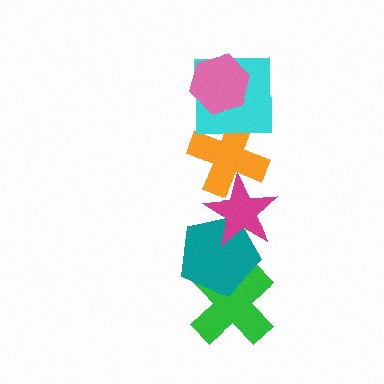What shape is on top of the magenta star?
The orange cross is on top of the magenta star.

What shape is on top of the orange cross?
The cyan square is on top of the orange cross.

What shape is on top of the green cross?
The teal pentagon is on top of the green cross.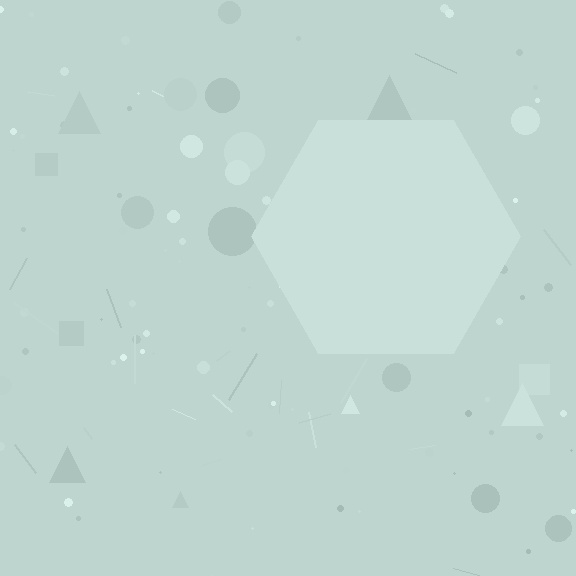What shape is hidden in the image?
A hexagon is hidden in the image.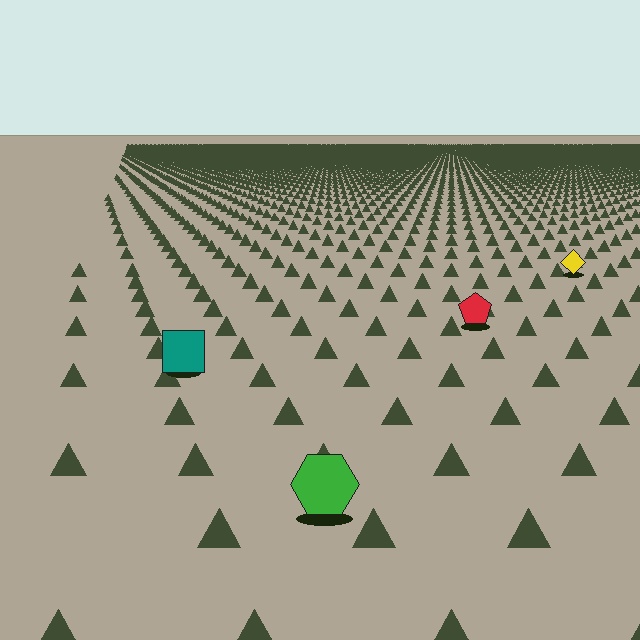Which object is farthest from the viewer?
The yellow diamond is farthest from the viewer. It appears smaller and the ground texture around it is denser.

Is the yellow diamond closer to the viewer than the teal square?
No. The teal square is closer — you can tell from the texture gradient: the ground texture is coarser near it.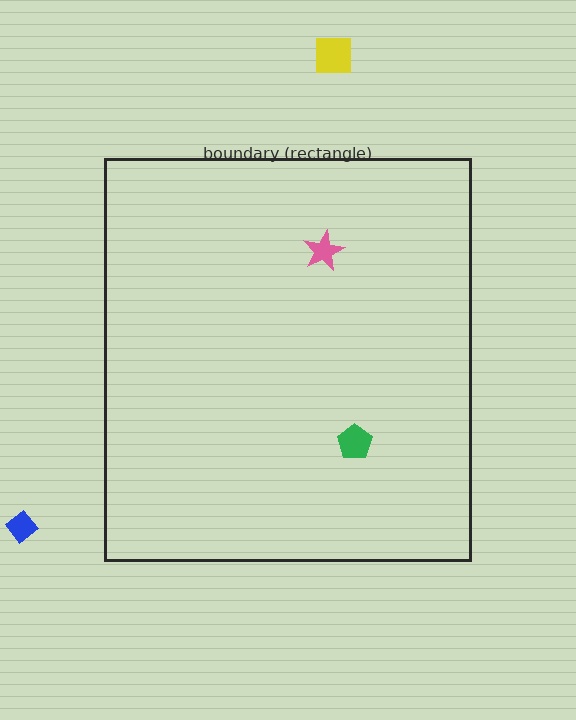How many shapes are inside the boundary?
2 inside, 2 outside.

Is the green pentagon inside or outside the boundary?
Inside.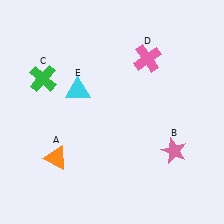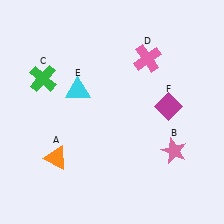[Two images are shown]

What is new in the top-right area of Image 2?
A magenta diamond (F) was added in the top-right area of Image 2.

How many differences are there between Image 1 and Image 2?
There is 1 difference between the two images.